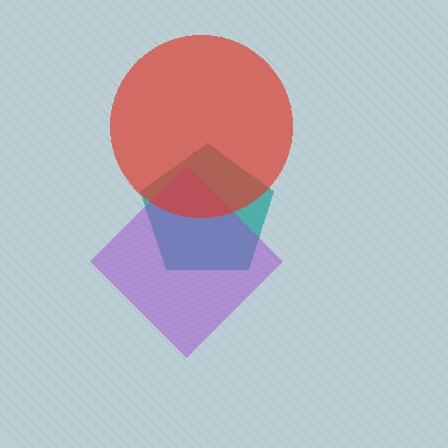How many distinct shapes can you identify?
There are 3 distinct shapes: a teal pentagon, a purple diamond, a red circle.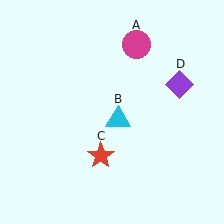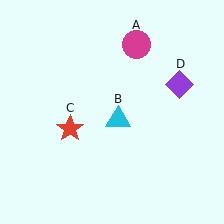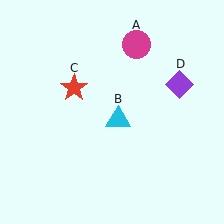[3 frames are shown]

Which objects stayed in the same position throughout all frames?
Magenta circle (object A) and cyan triangle (object B) and purple diamond (object D) remained stationary.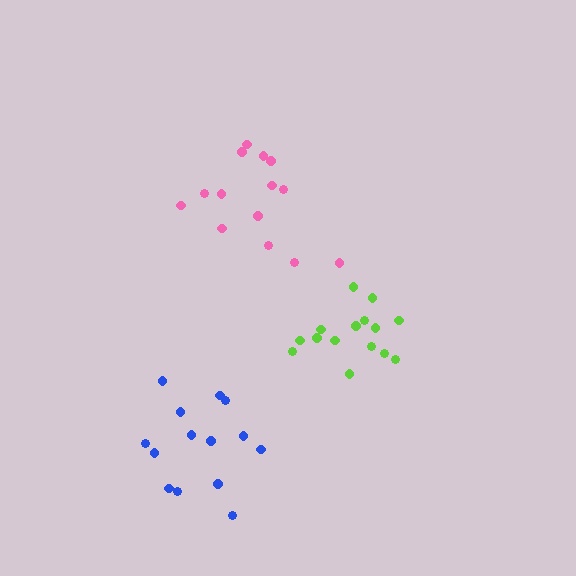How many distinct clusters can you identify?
There are 3 distinct clusters.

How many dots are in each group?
Group 1: 14 dots, Group 2: 14 dots, Group 3: 15 dots (43 total).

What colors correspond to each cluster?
The clusters are colored: blue, pink, lime.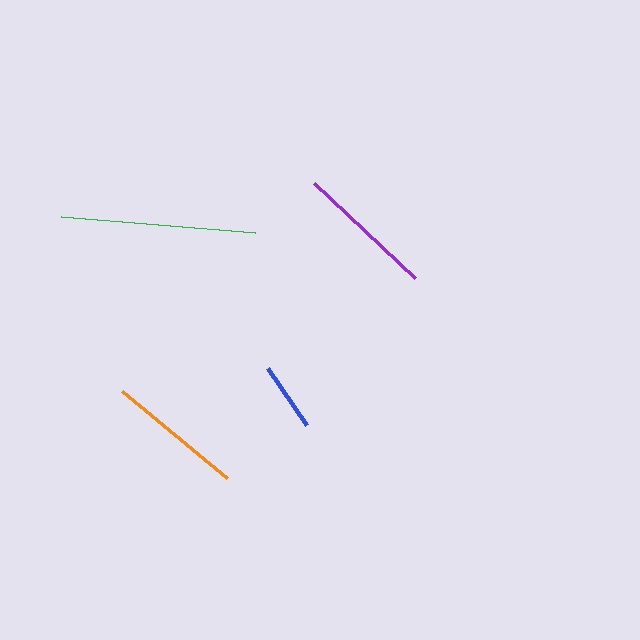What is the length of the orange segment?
The orange segment is approximately 137 pixels long.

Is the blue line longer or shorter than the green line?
The green line is longer than the blue line.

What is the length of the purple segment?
The purple segment is approximately 139 pixels long.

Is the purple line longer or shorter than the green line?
The green line is longer than the purple line.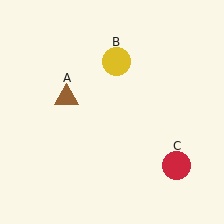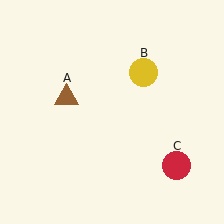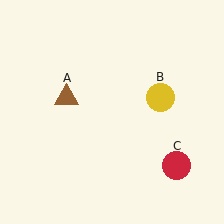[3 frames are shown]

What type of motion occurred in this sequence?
The yellow circle (object B) rotated clockwise around the center of the scene.